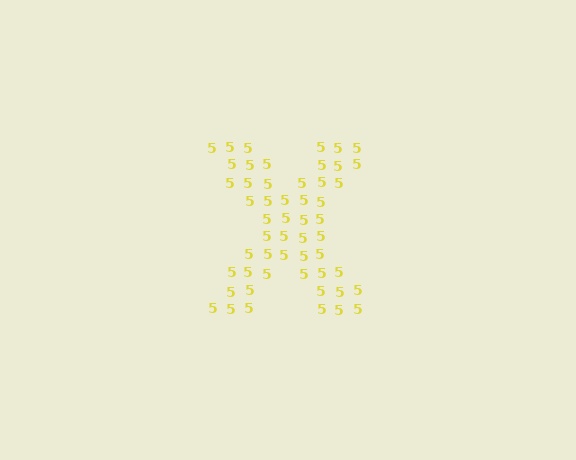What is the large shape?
The large shape is the letter X.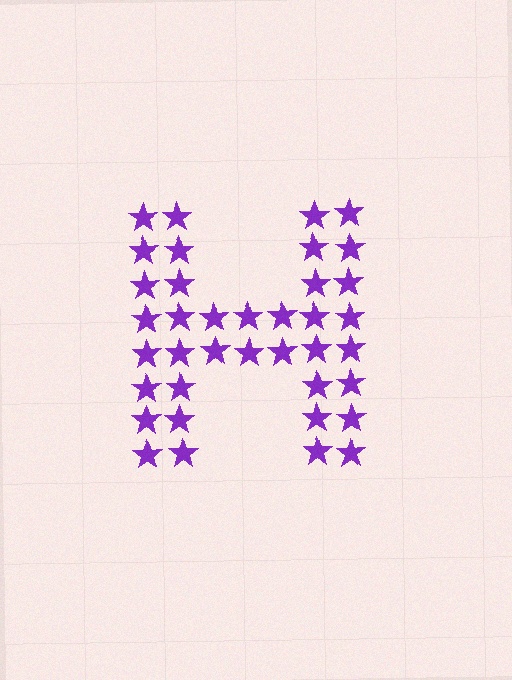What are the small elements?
The small elements are stars.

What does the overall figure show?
The overall figure shows the letter H.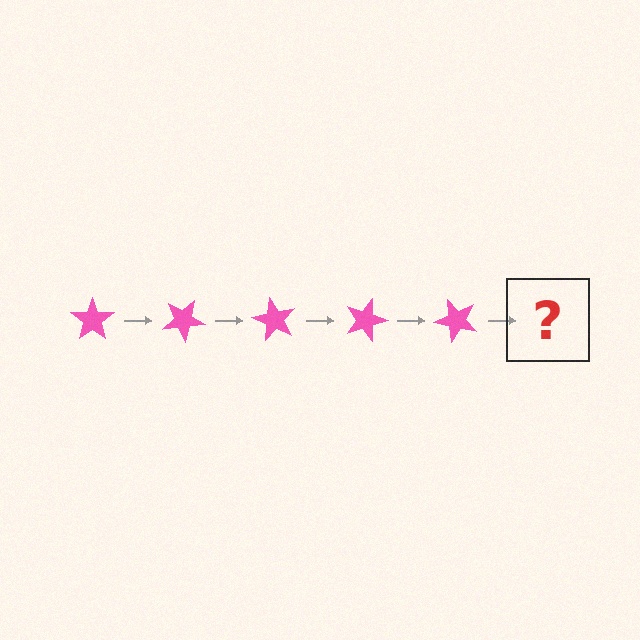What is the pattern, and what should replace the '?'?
The pattern is that the star rotates 30 degrees each step. The '?' should be a pink star rotated 150 degrees.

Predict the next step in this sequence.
The next step is a pink star rotated 150 degrees.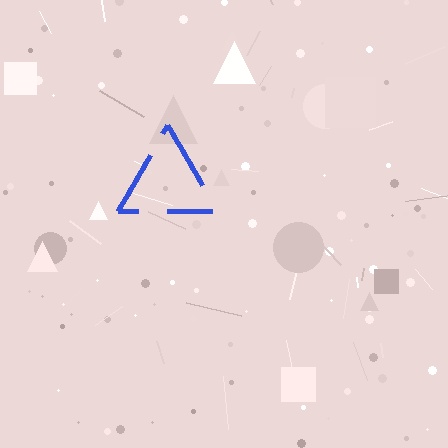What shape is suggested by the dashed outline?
The dashed outline suggests a triangle.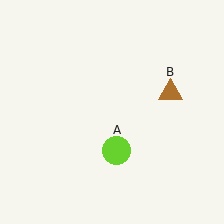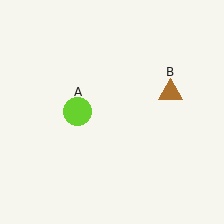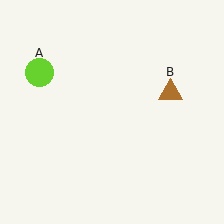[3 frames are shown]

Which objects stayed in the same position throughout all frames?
Brown triangle (object B) remained stationary.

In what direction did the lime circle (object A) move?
The lime circle (object A) moved up and to the left.